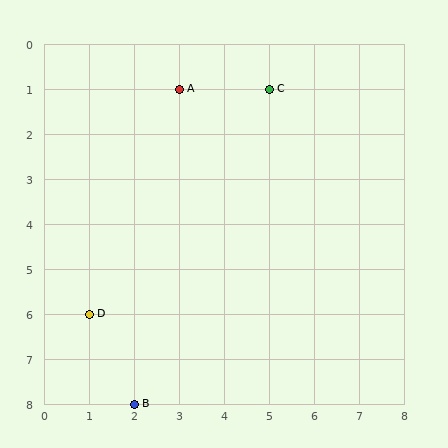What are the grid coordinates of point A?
Point A is at grid coordinates (3, 1).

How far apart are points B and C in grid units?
Points B and C are 3 columns and 7 rows apart (about 7.6 grid units diagonally).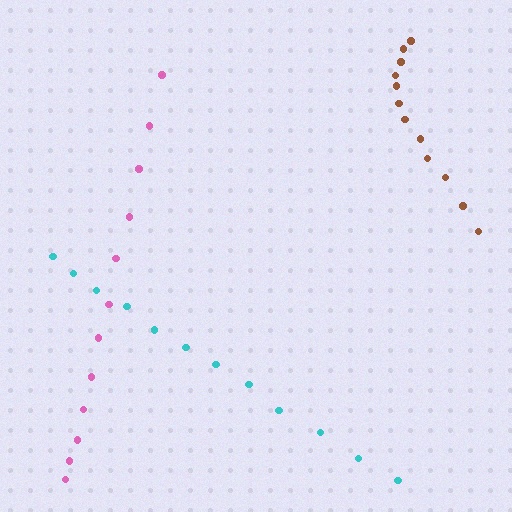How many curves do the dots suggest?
There are 3 distinct paths.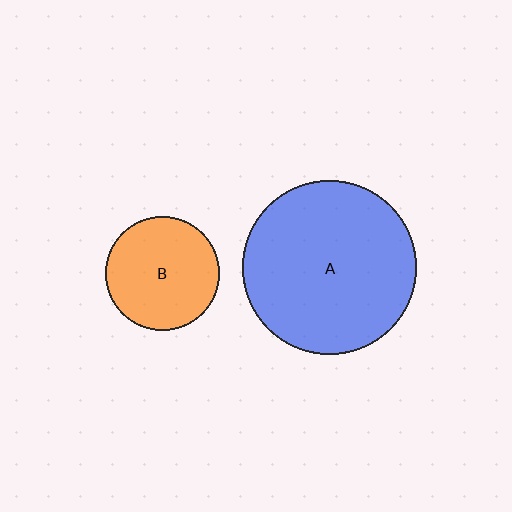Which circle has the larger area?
Circle A (blue).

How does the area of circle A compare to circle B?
Approximately 2.3 times.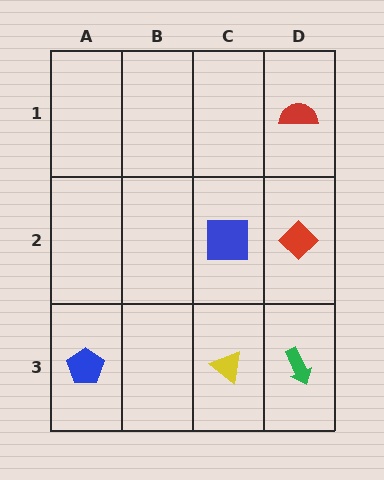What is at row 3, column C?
A yellow triangle.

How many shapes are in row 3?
3 shapes.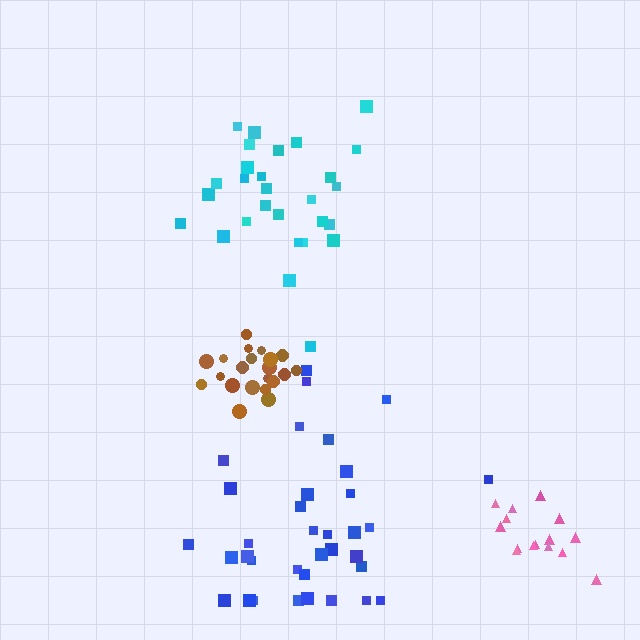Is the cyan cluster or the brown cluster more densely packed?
Brown.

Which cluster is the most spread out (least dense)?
Blue.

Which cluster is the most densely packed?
Brown.